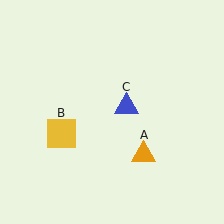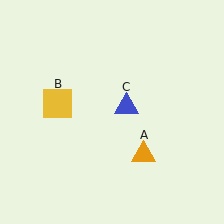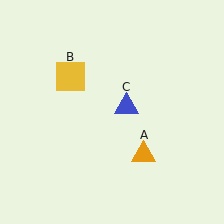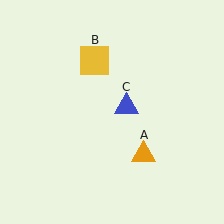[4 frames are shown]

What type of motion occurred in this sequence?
The yellow square (object B) rotated clockwise around the center of the scene.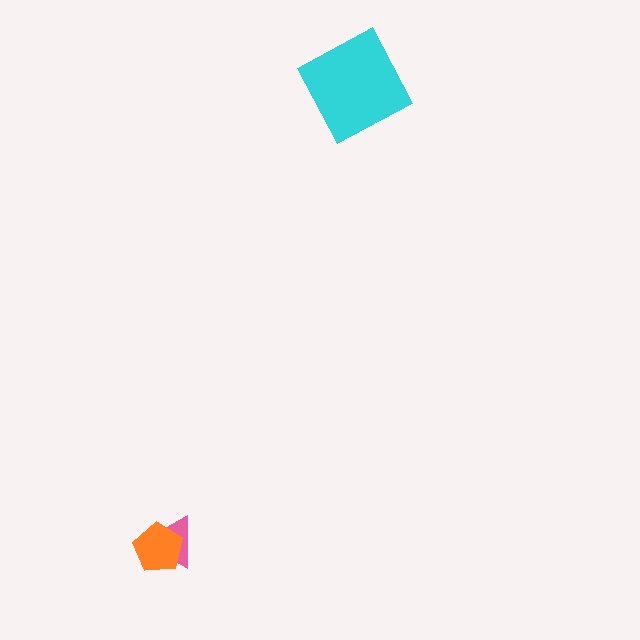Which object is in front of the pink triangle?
The orange pentagon is in front of the pink triangle.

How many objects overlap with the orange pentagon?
1 object overlaps with the orange pentagon.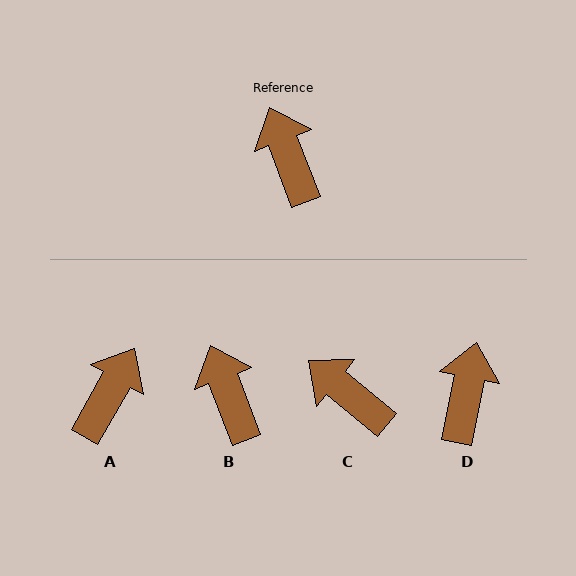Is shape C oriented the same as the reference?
No, it is off by about 30 degrees.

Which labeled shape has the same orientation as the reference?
B.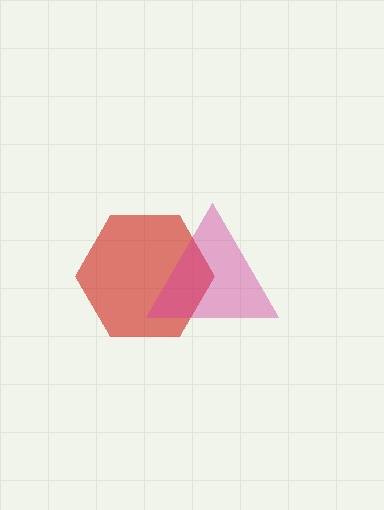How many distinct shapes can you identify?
There are 2 distinct shapes: a red hexagon, a magenta triangle.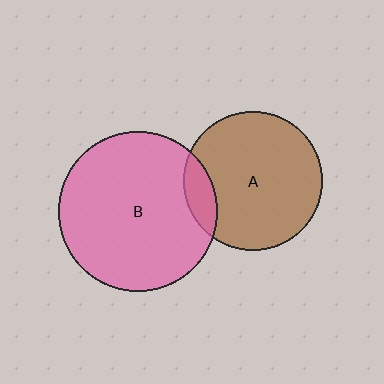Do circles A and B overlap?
Yes.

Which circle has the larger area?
Circle B (pink).